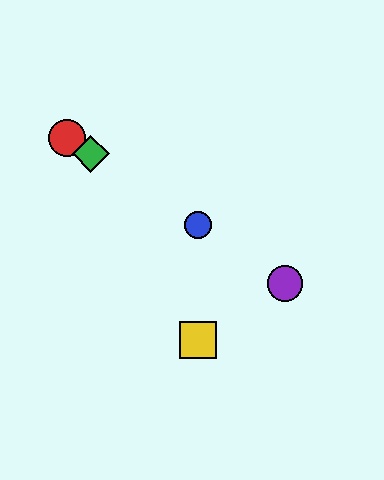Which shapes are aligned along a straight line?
The red circle, the blue circle, the green diamond, the purple circle are aligned along a straight line.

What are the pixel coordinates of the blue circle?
The blue circle is at (198, 225).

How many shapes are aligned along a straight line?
4 shapes (the red circle, the blue circle, the green diamond, the purple circle) are aligned along a straight line.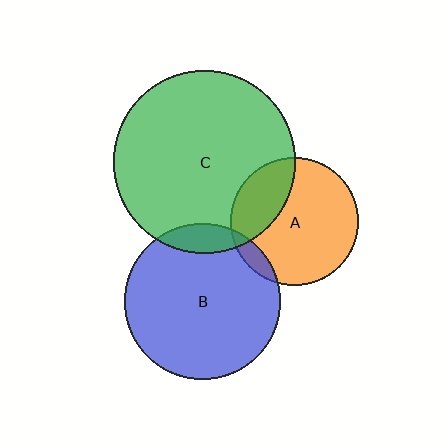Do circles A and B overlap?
Yes.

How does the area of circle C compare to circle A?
Approximately 2.1 times.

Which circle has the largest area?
Circle C (green).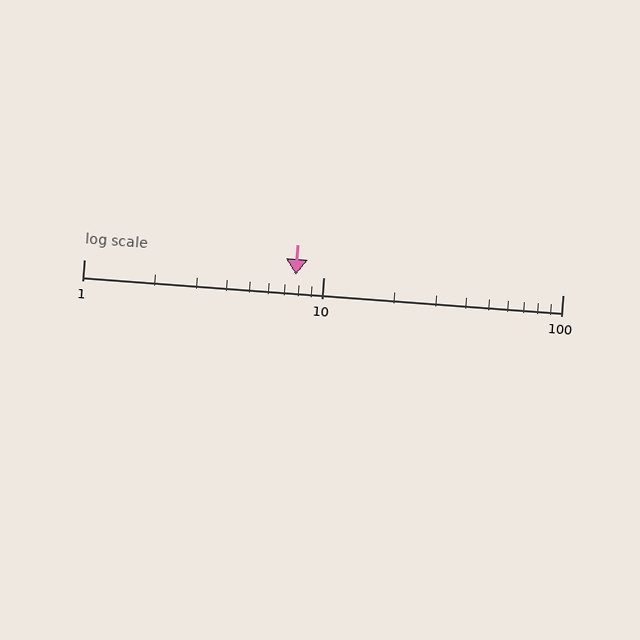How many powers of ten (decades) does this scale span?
The scale spans 2 decades, from 1 to 100.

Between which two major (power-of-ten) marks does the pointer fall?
The pointer is between 1 and 10.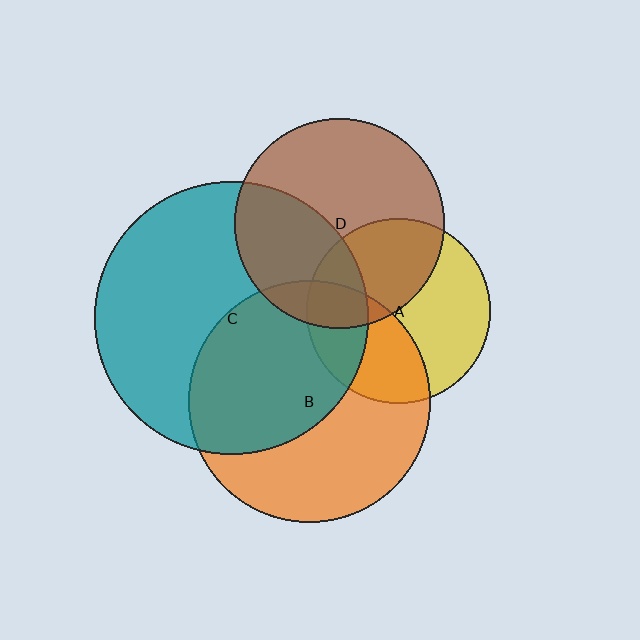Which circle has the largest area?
Circle C (teal).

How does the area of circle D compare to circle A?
Approximately 1.3 times.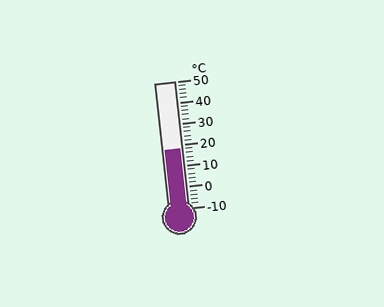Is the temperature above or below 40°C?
The temperature is below 40°C.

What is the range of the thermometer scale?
The thermometer scale ranges from -10°C to 50°C.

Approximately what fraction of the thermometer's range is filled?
The thermometer is filled to approximately 45% of its range.